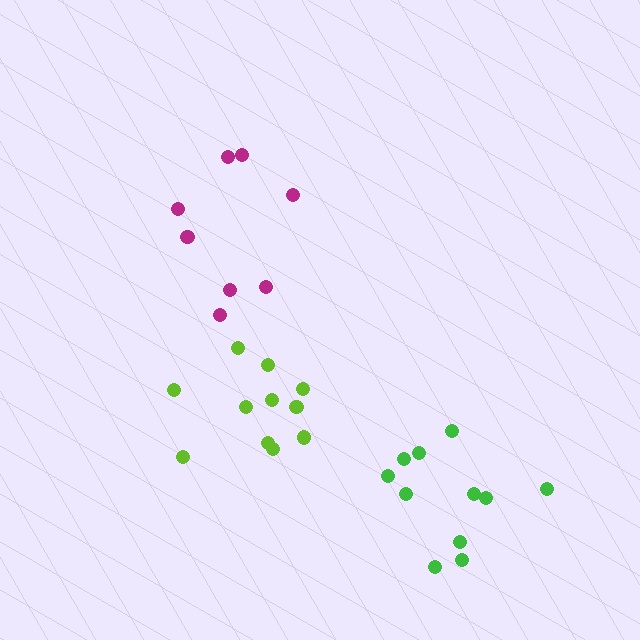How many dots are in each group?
Group 1: 8 dots, Group 2: 11 dots, Group 3: 11 dots (30 total).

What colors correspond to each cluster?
The clusters are colored: magenta, green, lime.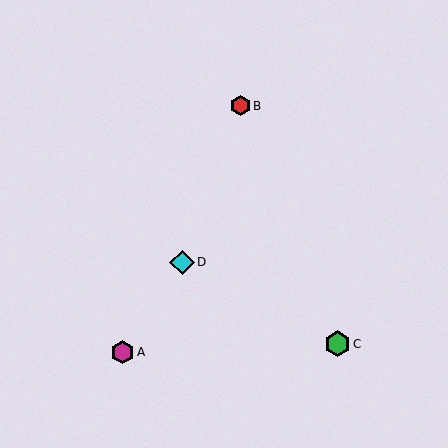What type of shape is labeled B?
Shape B is a red hexagon.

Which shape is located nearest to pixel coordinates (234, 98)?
The red hexagon (labeled B) at (240, 106) is nearest to that location.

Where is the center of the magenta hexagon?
The center of the magenta hexagon is at (123, 352).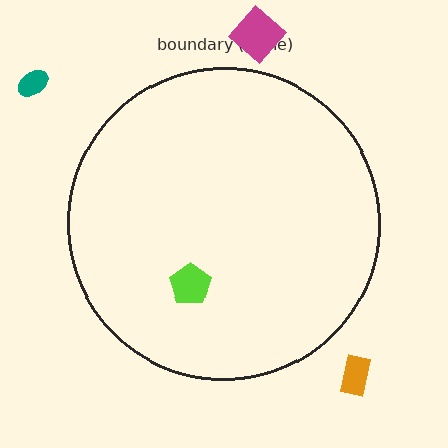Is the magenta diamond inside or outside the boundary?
Outside.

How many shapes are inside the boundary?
1 inside, 3 outside.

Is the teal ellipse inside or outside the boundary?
Outside.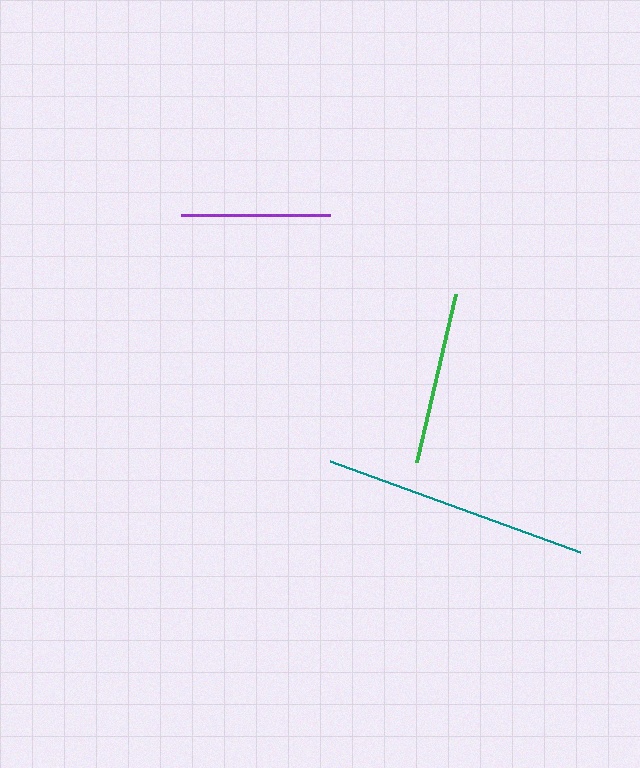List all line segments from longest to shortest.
From longest to shortest: teal, green, purple.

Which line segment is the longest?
The teal line is the longest at approximately 267 pixels.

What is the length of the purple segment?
The purple segment is approximately 149 pixels long.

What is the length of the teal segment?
The teal segment is approximately 267 pixels long.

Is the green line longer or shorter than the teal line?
The teal line is longer than the green line.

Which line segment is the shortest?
The purple line is the shortest at approximately 149 pixels.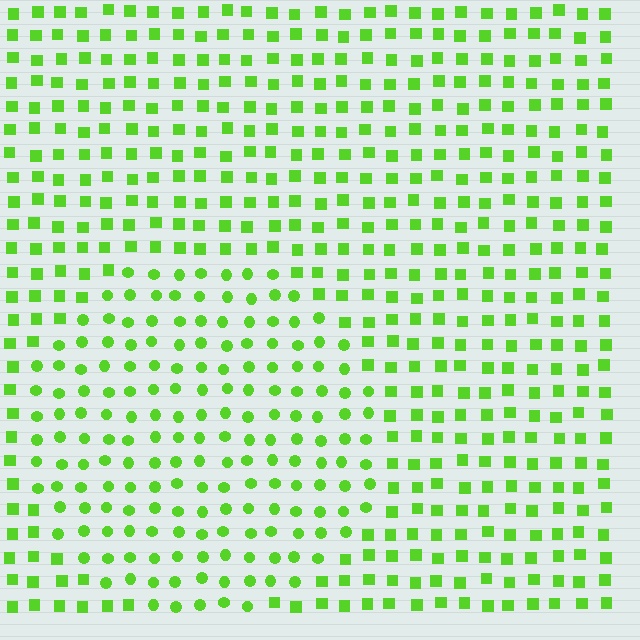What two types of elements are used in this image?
The image uses circles inside the circle region and squares outside it.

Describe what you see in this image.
The image is filled with small lime elements arranged in a uniform grid. A circle-shaped region contains circles, while the surrounding area contains squares. The boundary is defined purely by the change in element shape.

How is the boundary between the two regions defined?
The boundary is defined by a change in element shape: circles inside vs. squares outside. All elements share the same color and spacing.